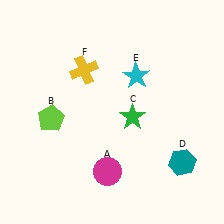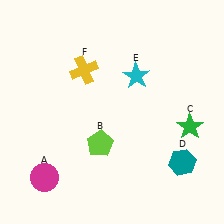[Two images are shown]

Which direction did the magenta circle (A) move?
The magenta circle (A) moved left.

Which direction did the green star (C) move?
The green star (C) moved right.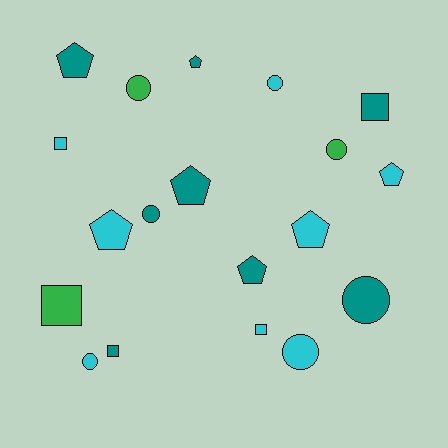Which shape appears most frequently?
Circle, with 7 objects.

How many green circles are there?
There are 2 green circles.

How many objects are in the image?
There are 19 objects.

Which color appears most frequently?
Cyan, with 8 objects.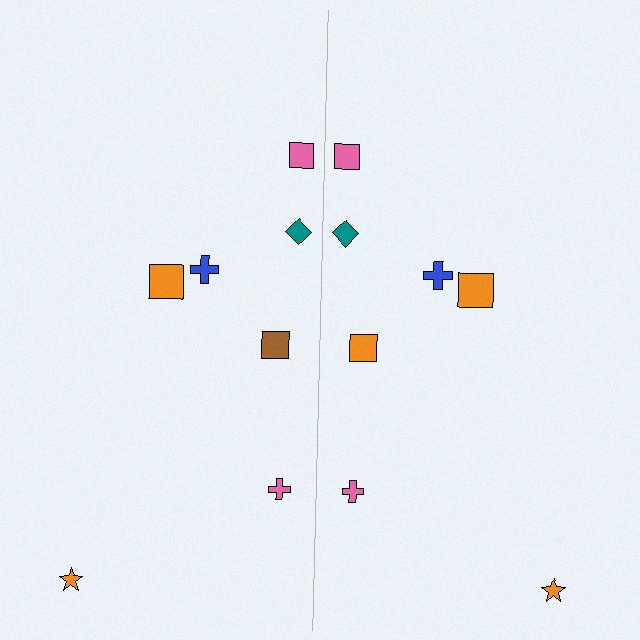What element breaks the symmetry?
The orange square on the right side breaks the symmetry — its mirror counterpart is brown.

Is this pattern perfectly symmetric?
No, the pattern is not perfectly symmetric. The orange square on the right side breaks the symmetry — its mirror counterpart is brown.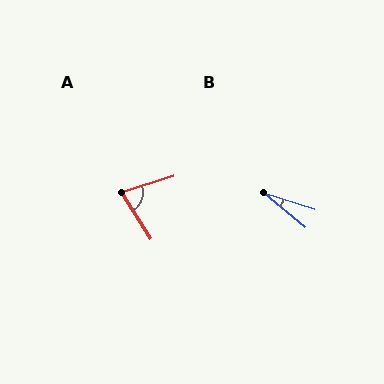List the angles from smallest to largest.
B (22°), A (75°).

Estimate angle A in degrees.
Approximately 75 degrees.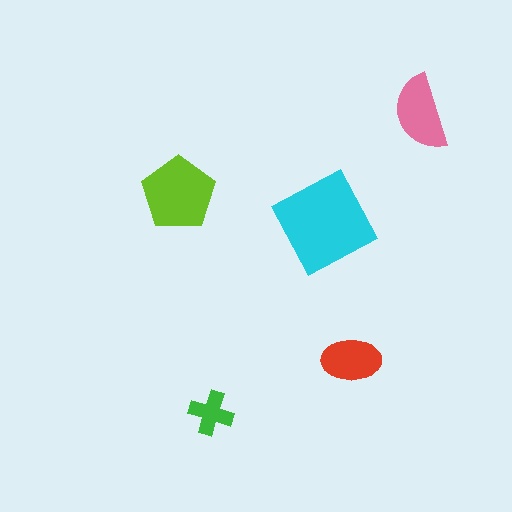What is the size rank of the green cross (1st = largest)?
5th.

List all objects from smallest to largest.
The green cross, the red ellipse, the pink semicircle, the lime pentagon, the cyan square.